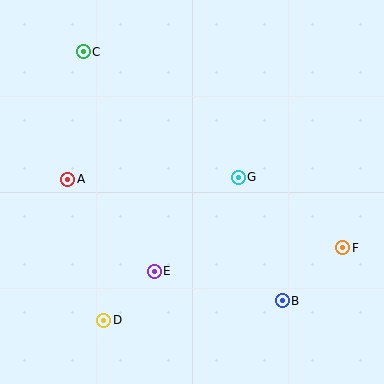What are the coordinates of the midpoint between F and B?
The midpoint between F and B is at (312, 274).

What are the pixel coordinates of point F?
Point F is at (343, 248).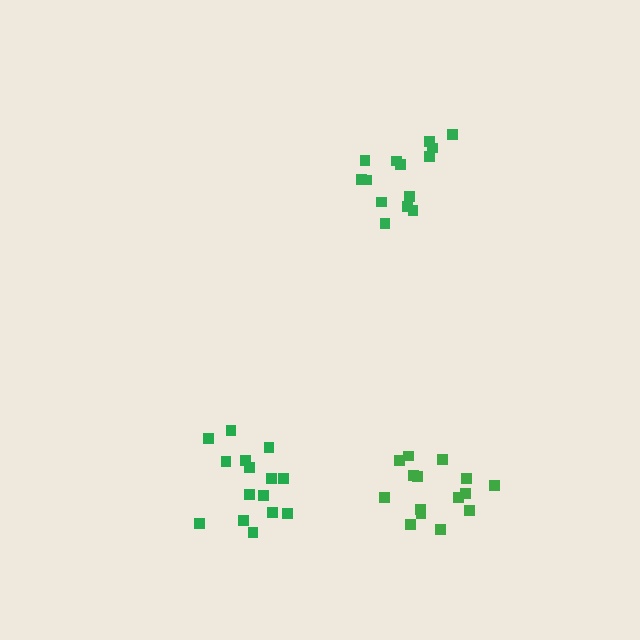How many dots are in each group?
Group 1: 15 dots, Group 2: 14 dots, Group 3: 15 dots (44 total).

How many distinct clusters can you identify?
There are 3 distinct clusters.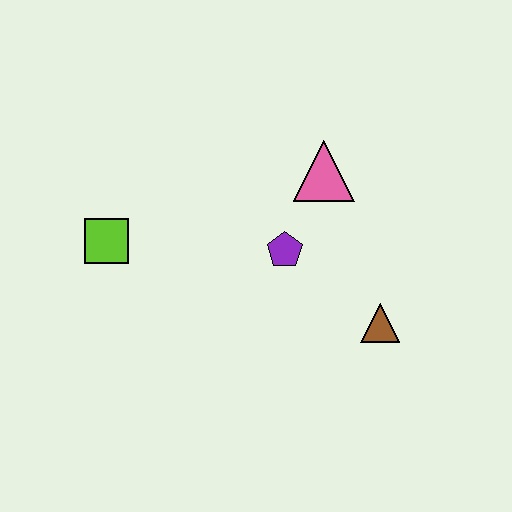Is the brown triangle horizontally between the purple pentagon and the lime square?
No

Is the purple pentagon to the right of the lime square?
Yes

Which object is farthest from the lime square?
The brown triangle is farthest from the lime square.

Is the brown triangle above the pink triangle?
No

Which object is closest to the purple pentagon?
The pink triangle is closest to the purple pentagon.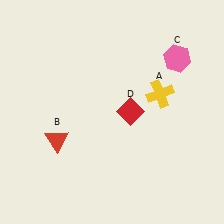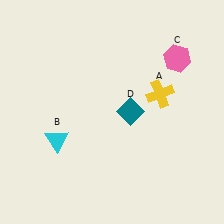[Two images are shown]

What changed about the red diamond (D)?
In Image 1, D is red. In Image 2, it changed to teal.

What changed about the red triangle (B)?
In Image 1, B is red. In Image 2, it changed to cyan.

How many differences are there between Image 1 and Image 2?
There are 2 differences between the two images.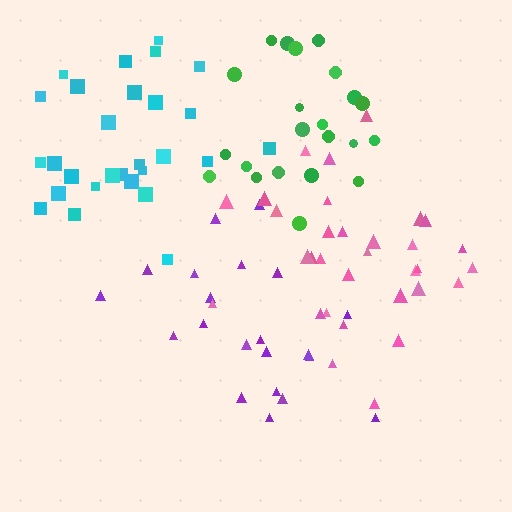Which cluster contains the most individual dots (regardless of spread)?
Pink (32).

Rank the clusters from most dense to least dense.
pink, cyan, green, purple.